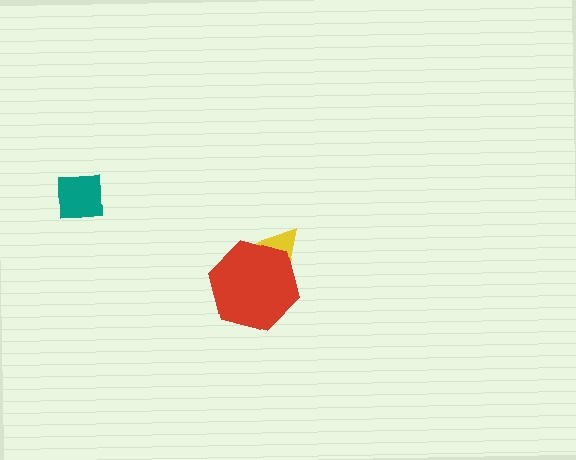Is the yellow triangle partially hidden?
Yes, it is partially covered by another shape.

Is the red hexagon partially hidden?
No, no other shape covers it.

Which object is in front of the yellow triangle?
The red hexagon is in front of the yellow triangle.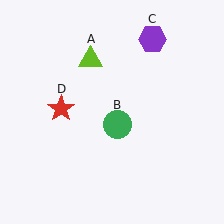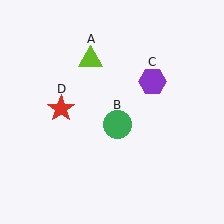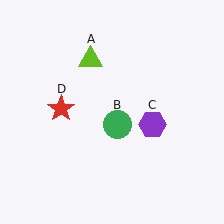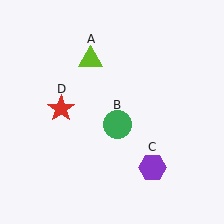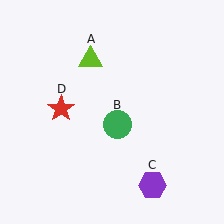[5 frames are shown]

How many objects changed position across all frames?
1 object changed position: purple hexagon (object C).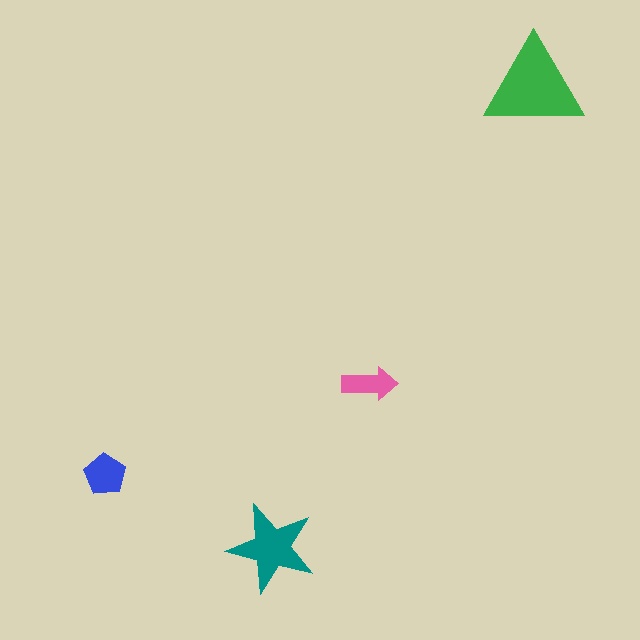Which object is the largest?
The green triangle.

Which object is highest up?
The green triangle is topmost.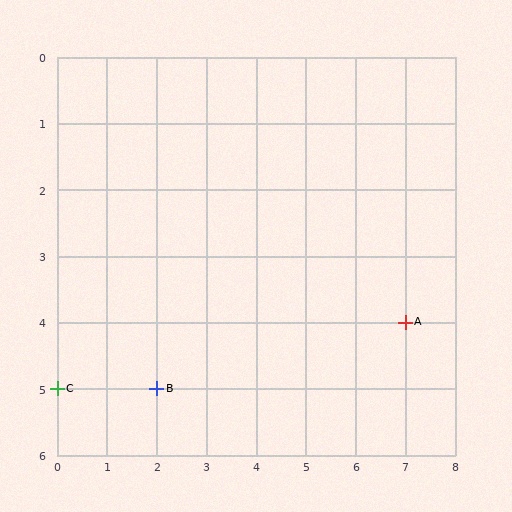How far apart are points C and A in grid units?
Points C and A are 7 columns and 1 row apart (about 7.1 grid units diagonally).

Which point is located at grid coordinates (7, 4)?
Point A is at (7, 4).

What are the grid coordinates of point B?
Point B is at grid coordinates (2, 5).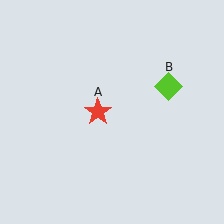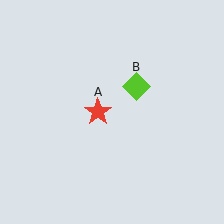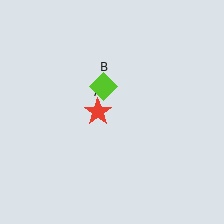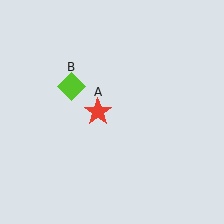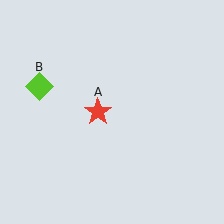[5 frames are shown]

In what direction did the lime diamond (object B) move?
The lime diamond (object B) moved left.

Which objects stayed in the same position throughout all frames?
Red star (object A) remained stationary.